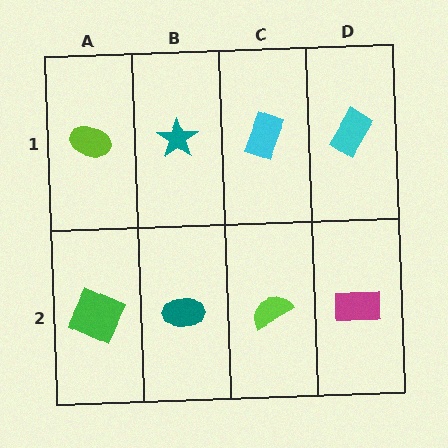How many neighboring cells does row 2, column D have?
2.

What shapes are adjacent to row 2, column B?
A teal star (row 1, column B), a green square (row 2, column A), a lime semicircle (row 2, column C).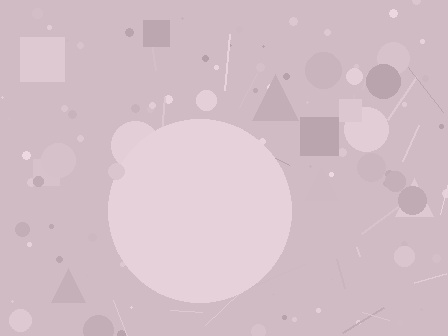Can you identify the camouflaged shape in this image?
The camouflaged shape is a circle.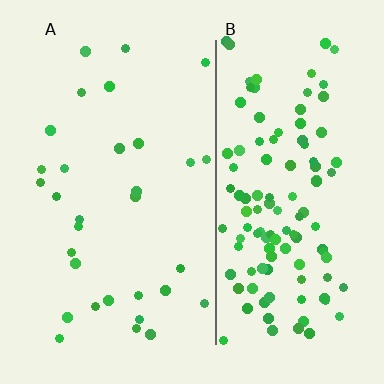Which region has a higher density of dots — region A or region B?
B (the right).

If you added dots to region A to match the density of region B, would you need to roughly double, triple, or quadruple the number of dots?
Approximately quadruple.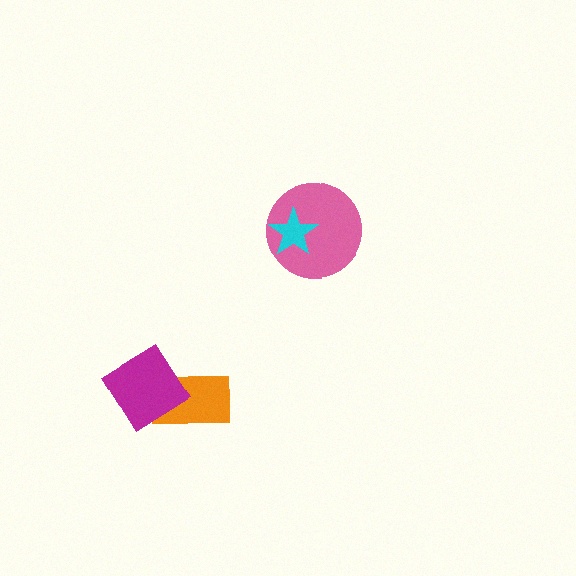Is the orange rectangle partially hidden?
Yes, it is partially covered by another shape.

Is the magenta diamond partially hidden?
No, no other shape covers it.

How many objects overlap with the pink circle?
1 object overlaps with the pink circle.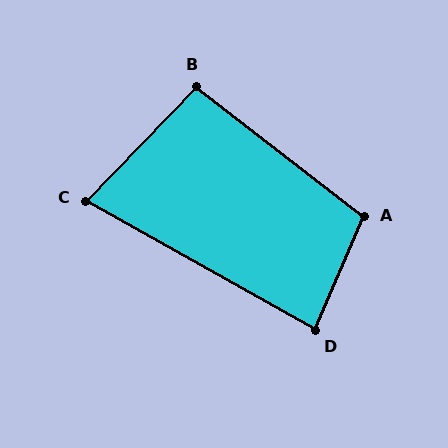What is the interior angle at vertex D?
Approximately 84 degrees (acute).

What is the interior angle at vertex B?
Approximately 96 degrees (obtuse).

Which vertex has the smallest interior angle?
C, at approximately 75 degrees.